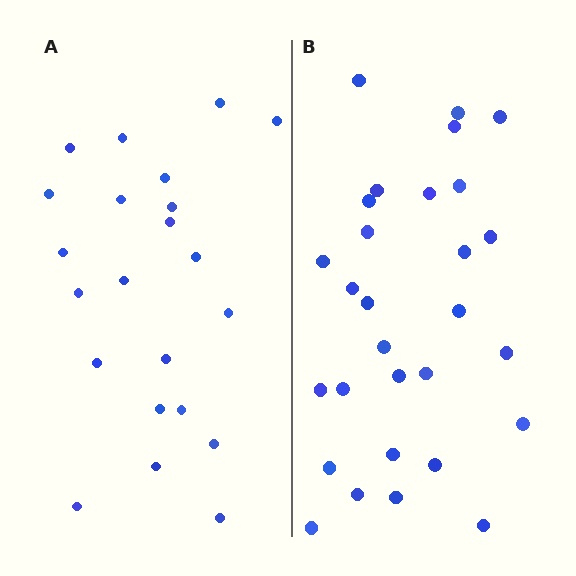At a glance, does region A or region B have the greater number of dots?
Region B (the right region) has more dots.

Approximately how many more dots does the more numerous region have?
Region B has roughly 8 or so more dots than region A.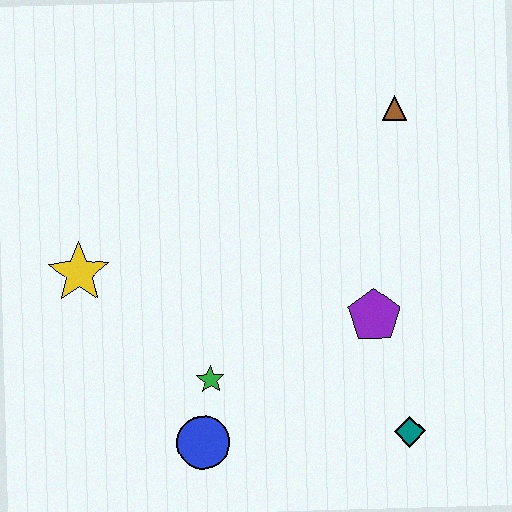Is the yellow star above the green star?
Yes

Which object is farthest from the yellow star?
The teal diamond is farthest from the yellow star.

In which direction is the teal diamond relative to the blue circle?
The teal diamond is to the right of the blue circle.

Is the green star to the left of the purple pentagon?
Yes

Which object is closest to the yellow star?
The green star is closest to the yellow star.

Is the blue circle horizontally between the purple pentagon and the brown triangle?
No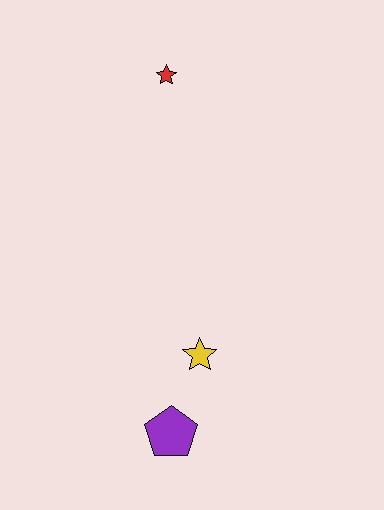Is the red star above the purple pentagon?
Yes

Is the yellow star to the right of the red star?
Yes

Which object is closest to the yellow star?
The purple pentagon is closest to the yellow star.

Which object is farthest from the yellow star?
The red star is farthest from the yellow star.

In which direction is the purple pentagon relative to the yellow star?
The purple pentagon is below the yellow star.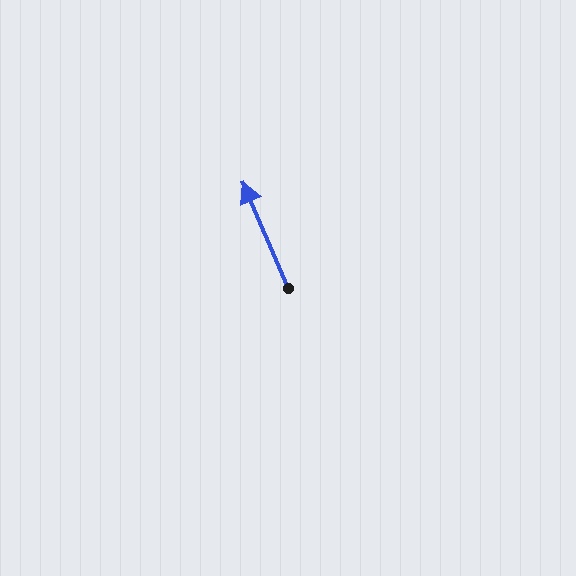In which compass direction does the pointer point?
Northwest.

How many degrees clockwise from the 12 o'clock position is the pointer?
Approximately 337 degrees.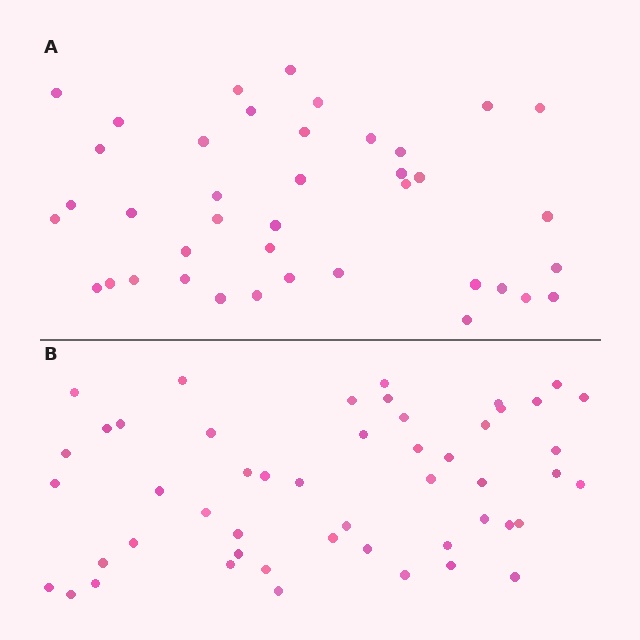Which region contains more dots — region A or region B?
Region B (the bottom region) has more dots.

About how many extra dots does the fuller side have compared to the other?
Region B has roughly 10 or so more dots than region A.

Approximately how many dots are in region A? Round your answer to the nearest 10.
About 40 dots.